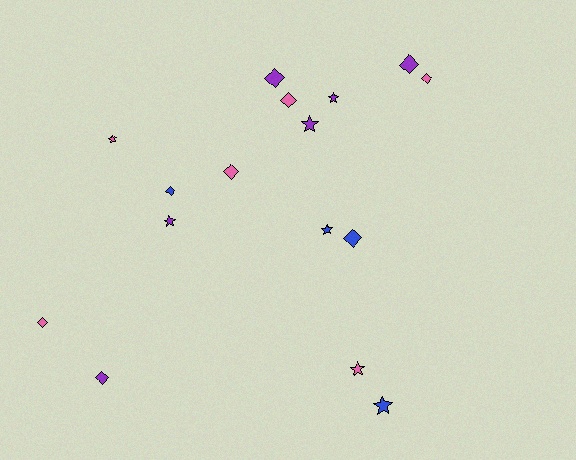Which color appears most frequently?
Pink, with 6 objects.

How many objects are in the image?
There are 16 objects.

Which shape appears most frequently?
Diamond, with 9 objects.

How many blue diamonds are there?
There are 2 blue diamonds.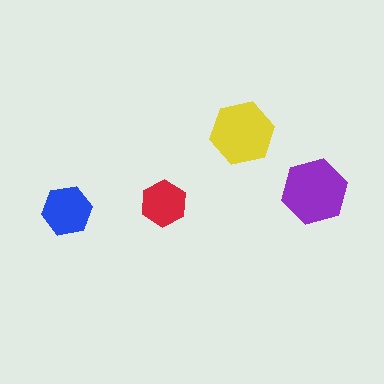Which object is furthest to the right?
The purple hexagon is rightmost.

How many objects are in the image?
There are 4 objects in the image.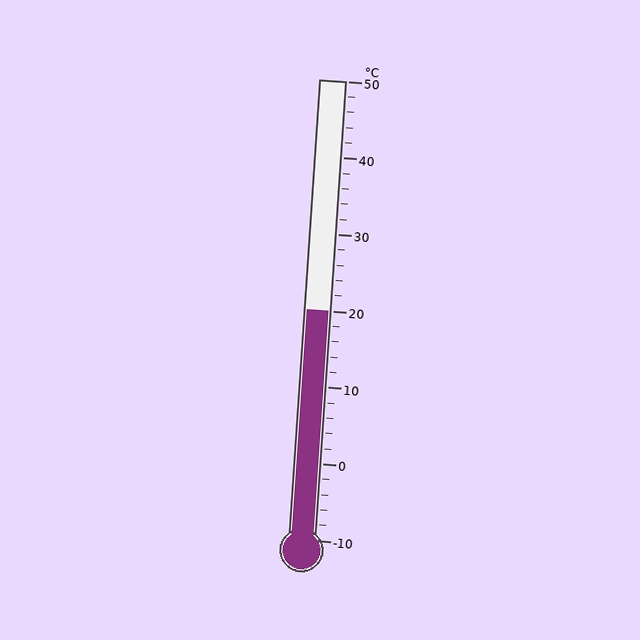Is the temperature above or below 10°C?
The temperature is above 10°C.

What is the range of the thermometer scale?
The thermometer scale ranges from -10°C to 50°C.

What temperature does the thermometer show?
The thermometer shows approximately 20°C.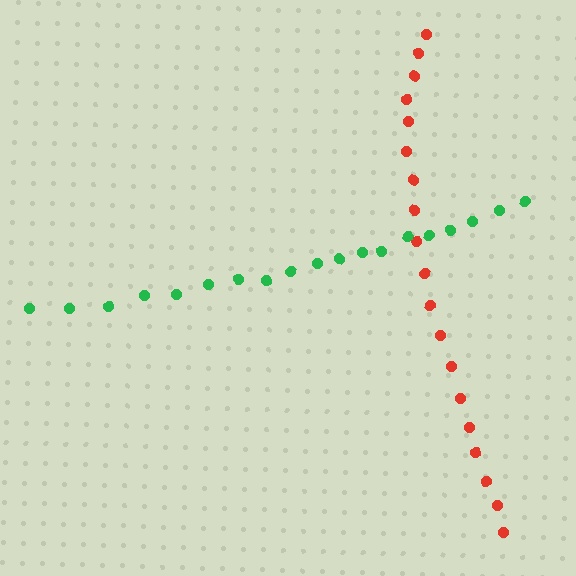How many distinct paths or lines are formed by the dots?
There are 2 distinct paths.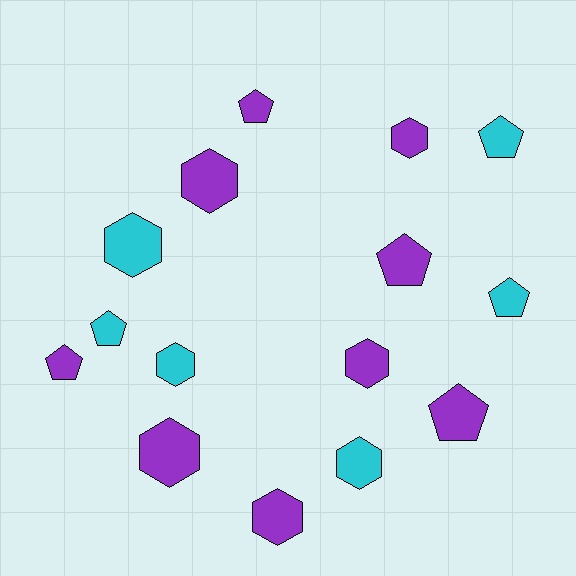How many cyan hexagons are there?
There are 3 cyan hexagons.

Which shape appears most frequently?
Hexagon, with 8 objects.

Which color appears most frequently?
Purple, with 9 objects.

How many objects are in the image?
There are 15 objects.